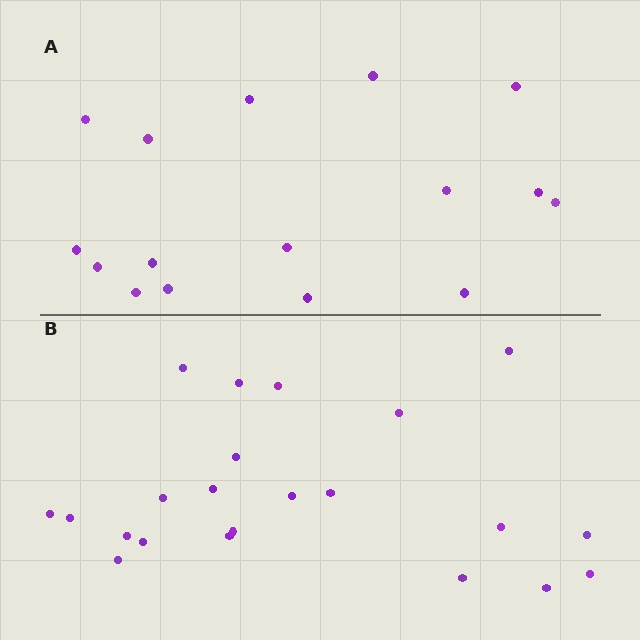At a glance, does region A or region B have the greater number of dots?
Region B (the bottom region) has more dots.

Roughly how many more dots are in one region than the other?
Region B has about 6 more dots than region A.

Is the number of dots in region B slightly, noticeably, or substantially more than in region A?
Region B has noticeably more, but not dramatically so. The ratio is roughly 1.4 to 1.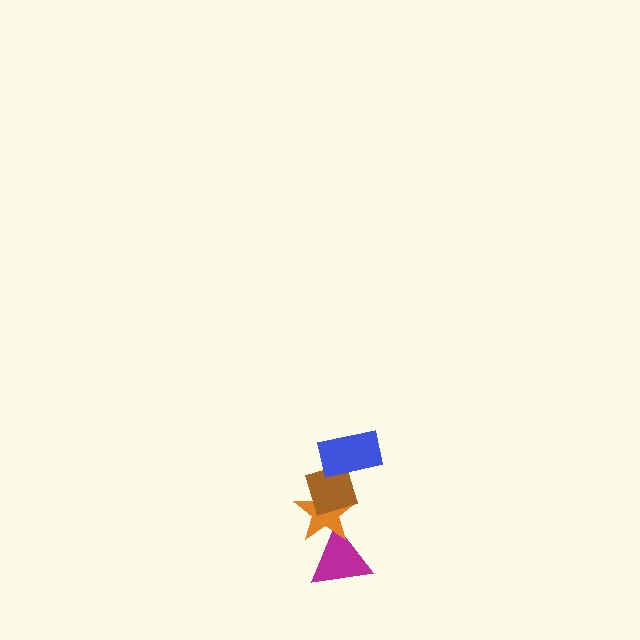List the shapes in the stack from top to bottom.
From top to bottom: the blue rectangle, the brown diamond, the orange star, the magenta triangle.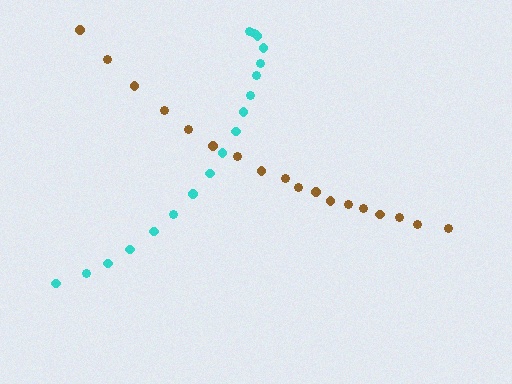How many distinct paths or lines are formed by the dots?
There are 2 distinct paths.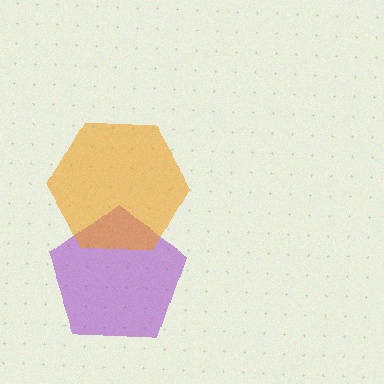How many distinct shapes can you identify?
There are 2 distinct shapes: a purple pentagon, an orange hexagon.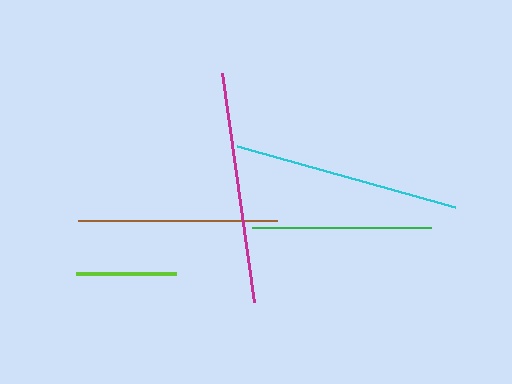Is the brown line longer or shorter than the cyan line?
The cyan line is longer than the brown line.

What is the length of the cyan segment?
The cyan segment is approximately 226 pixels long.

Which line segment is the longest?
The magenta line is the longest at approximately 231 pixels.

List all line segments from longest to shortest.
From longest to shortest: magenta, cyan, brown, green, lime.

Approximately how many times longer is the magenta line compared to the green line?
The magenta line is approximately 1.3 times the length of the green line.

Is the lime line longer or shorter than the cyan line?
The cyan line is longer than the lime line.